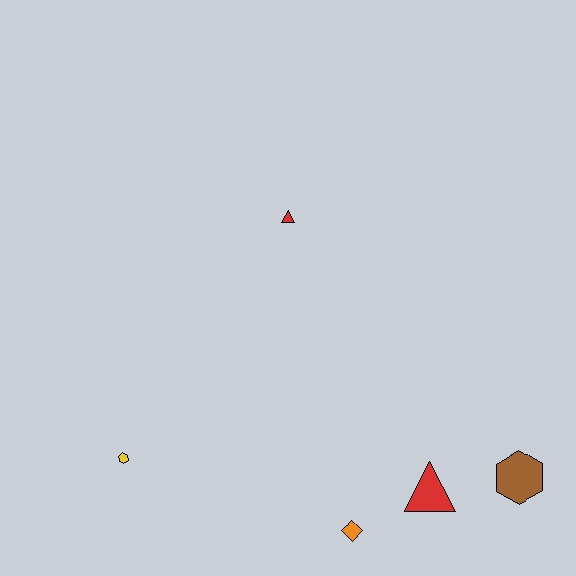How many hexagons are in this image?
There are 2 hexagons.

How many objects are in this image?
There are 5 objects.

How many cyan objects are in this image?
There are no cyan objects.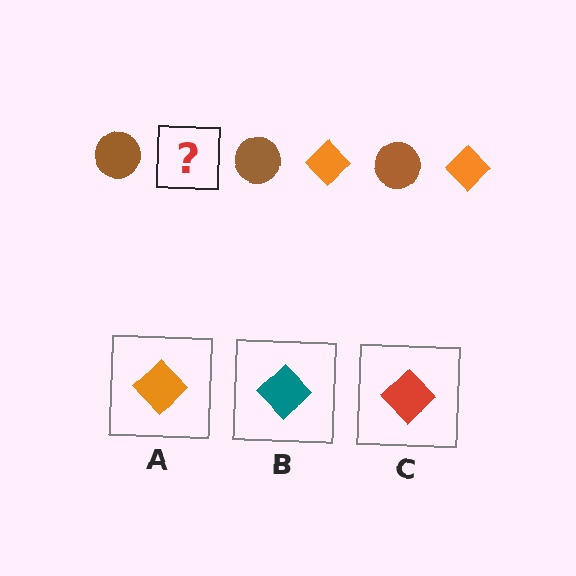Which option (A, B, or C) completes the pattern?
A.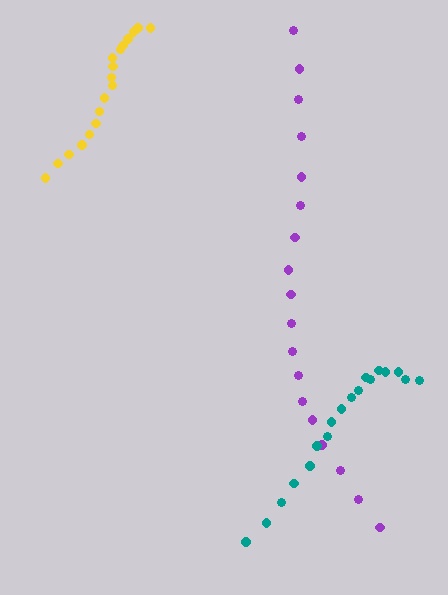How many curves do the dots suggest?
There are 3 distinct paths.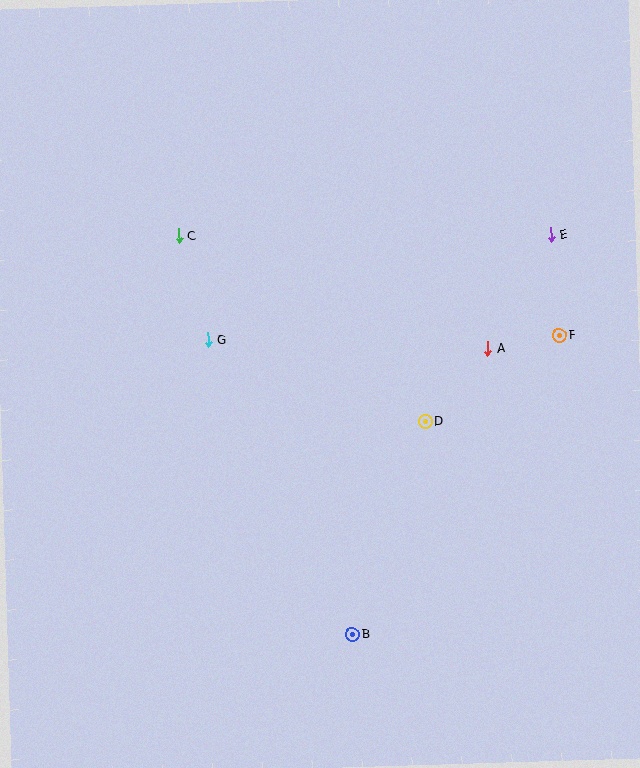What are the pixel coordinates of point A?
Point A is at (488, 349).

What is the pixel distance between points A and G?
The distance between A and G is 280 pixels.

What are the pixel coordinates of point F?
Point F is at (559, 336).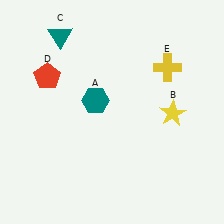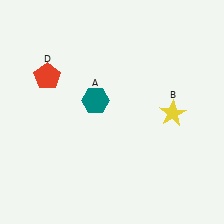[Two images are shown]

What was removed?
The yellow cross (E), the teal triangle (C) were removed in Image 2.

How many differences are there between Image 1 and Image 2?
There are 2 differences between the two images.